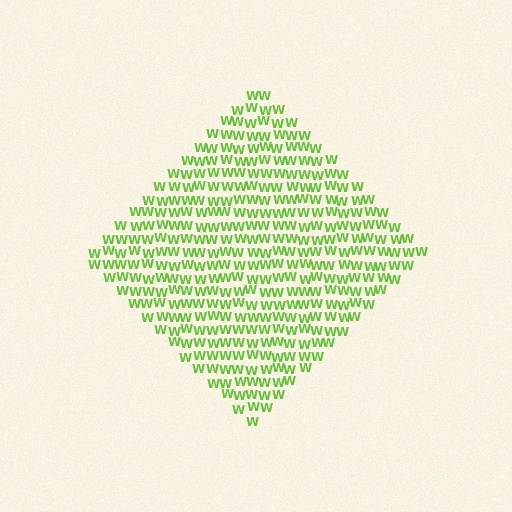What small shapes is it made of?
It is made of small letter W's.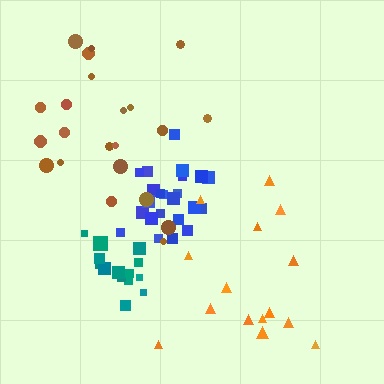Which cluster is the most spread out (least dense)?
Orange.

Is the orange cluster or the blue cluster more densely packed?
Blue.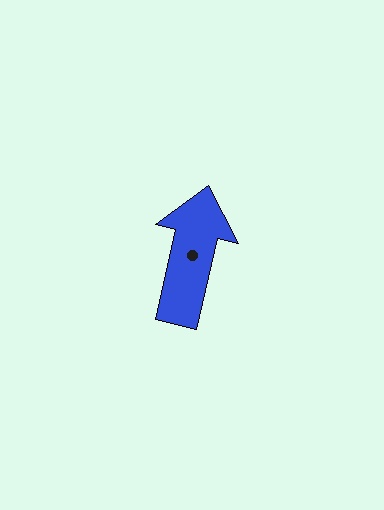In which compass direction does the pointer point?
North.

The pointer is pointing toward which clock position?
Roughly 12 o'clock.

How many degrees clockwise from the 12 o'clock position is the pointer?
Approximately 13 degrees.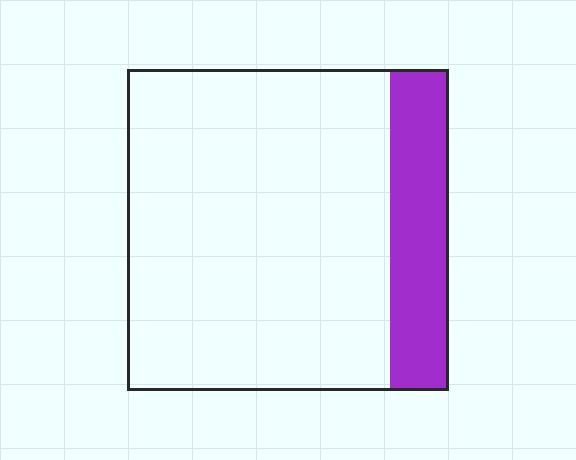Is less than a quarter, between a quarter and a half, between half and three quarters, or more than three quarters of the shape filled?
Less than a quarter.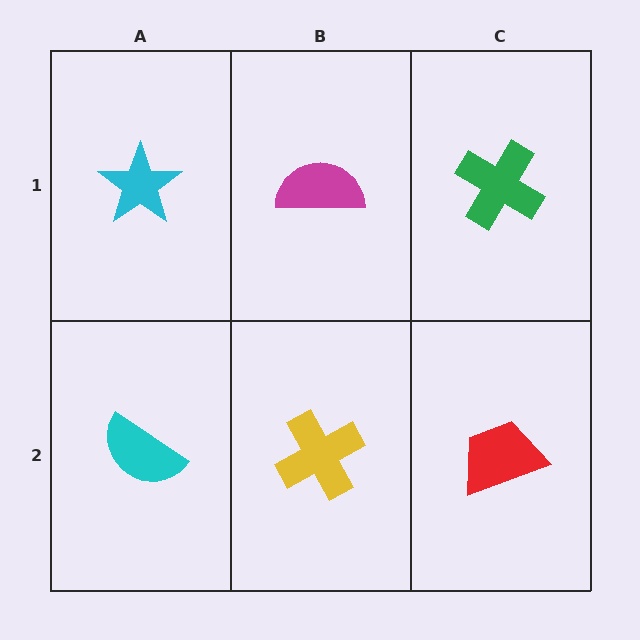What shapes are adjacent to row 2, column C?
A green cross (row 1, column C), a yellow cross (row 2, column B).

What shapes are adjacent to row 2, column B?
A magenta semicircle (row 1, column B), a cyan semicircle (row 2, column A), a red trapezoid (row 2, column C).